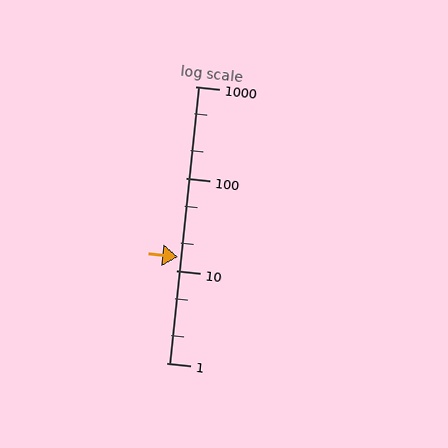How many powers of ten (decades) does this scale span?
The scale spans 3 decades, from 1 to 1000.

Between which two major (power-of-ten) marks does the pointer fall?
The pointer is between 10 and 100.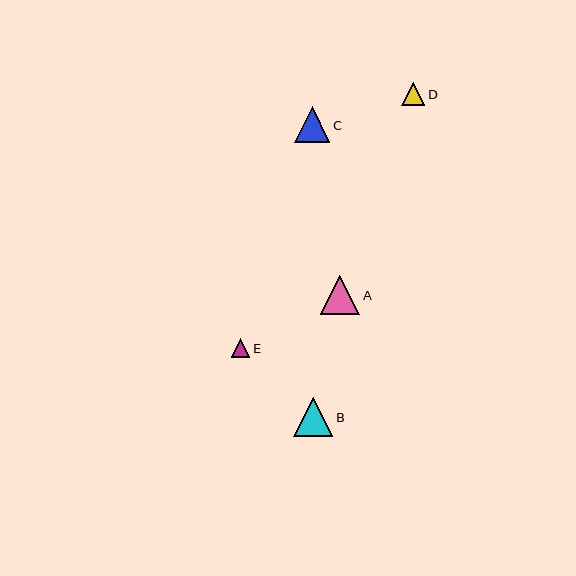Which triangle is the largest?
Triangle A is the largest with a size of approximately 39 pixels.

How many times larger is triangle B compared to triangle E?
Triangle B is approximately 2.1 times the size of triangle E.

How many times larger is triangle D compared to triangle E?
Triangle D is approximately 1.3 times the size of triangle E.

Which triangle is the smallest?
Triangle E is the smallest with a size of approximately 18 pixels.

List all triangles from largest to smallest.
From largest to smallest: A, B, C, D, E.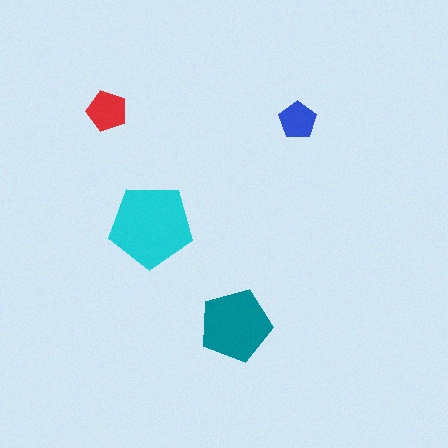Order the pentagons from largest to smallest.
the cyan one, the teal one, the red one, the blue one.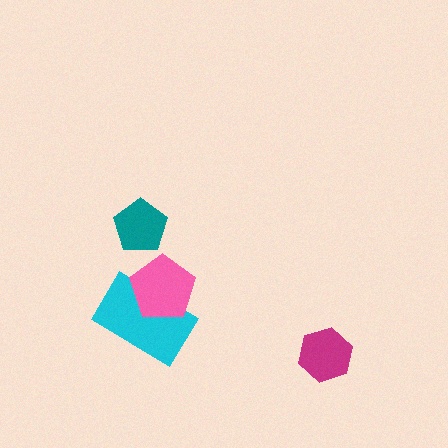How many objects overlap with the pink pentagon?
1 object overlaps with the pink pentagon.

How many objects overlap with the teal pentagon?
0 objects overlap with the teal pentagon.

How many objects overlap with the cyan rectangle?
1 object overlaps with the cyan rectangle.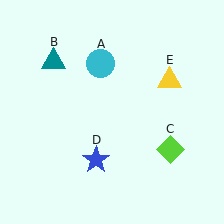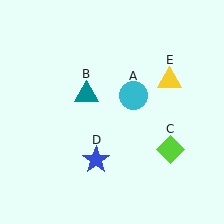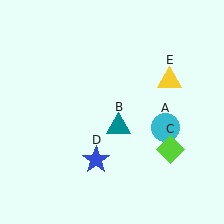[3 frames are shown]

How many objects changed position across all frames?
2 objects changed position: cyan circle (object A), teal triangle (object B).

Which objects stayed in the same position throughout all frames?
Lime diamond (object C) and blue star (object D) and yellow triangle (object E) remained stationary.